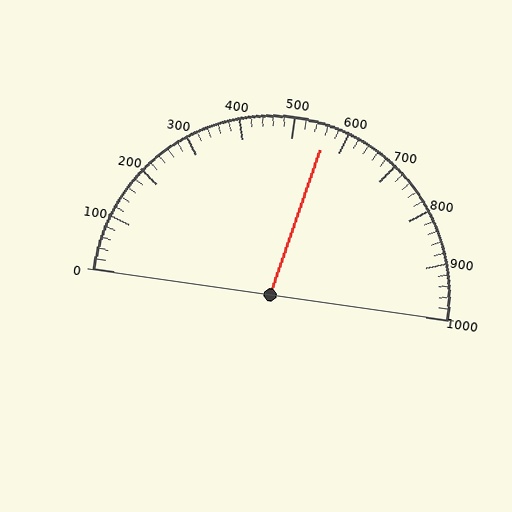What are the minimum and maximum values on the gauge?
The gauge ranges from 0 to 1000.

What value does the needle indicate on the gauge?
The needle indicates approximately 560.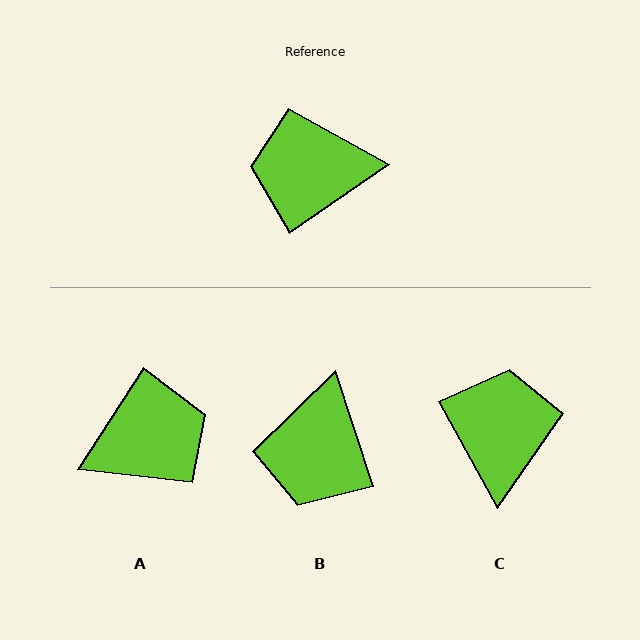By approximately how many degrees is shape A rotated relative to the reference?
Approximately 157 degrees clockwise.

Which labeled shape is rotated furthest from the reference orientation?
A, about 157 degrees away.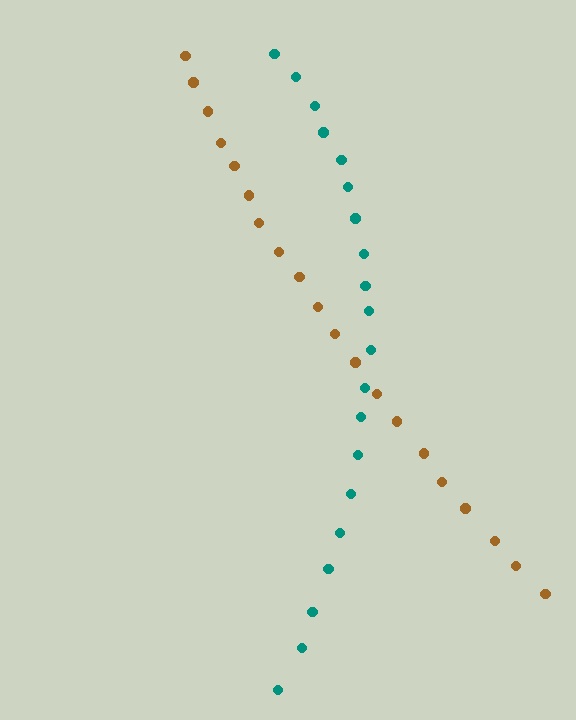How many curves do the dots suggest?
There are 2 distinct paths.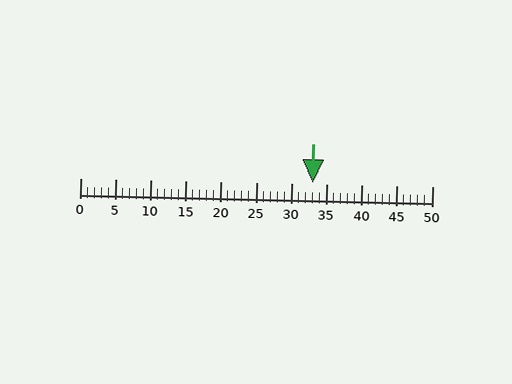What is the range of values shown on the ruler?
The ruler shows values from 0 to 50.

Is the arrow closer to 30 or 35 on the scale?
The arrow is closer to 35.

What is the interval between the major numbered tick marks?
The major tick marks are spaced 5 units apart.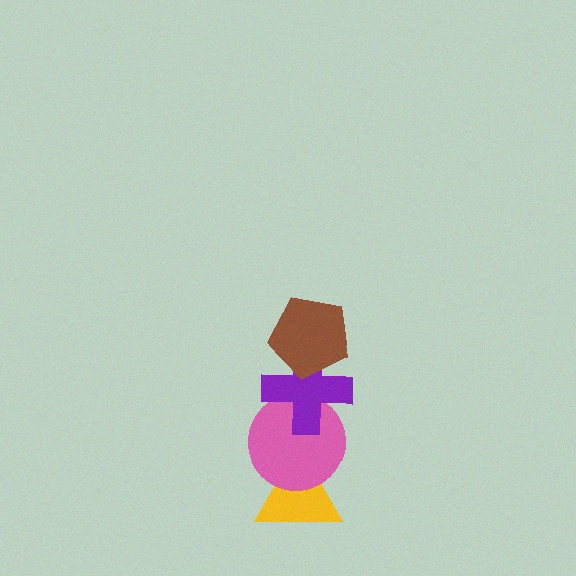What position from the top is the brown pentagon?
The brown pentagon is 1st from the top.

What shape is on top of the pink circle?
The purple cross is on top of the pink circle.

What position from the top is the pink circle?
The pink circle is 3rd from the top.